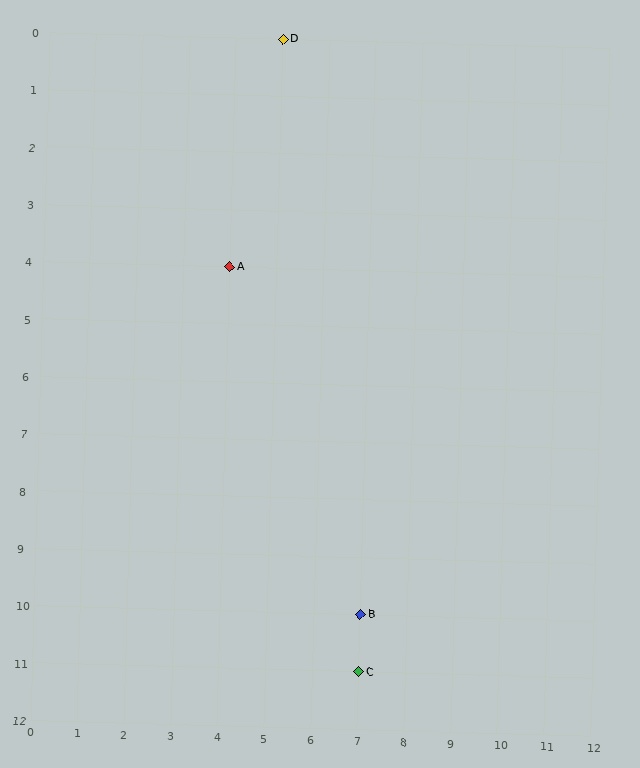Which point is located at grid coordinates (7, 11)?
Point C is at (7, 11).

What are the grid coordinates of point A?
Point A is at grid coordinates (4, 4).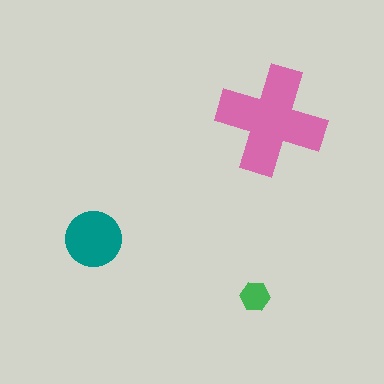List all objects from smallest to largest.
The green hexagon, the teal circle, the pink cross.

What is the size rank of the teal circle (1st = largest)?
2nd.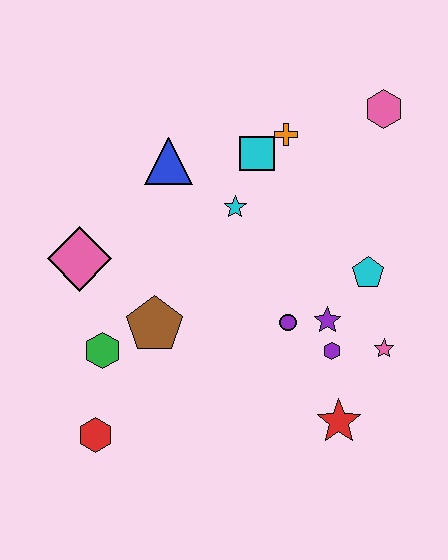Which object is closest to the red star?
The purple hexagon is closest to the red star.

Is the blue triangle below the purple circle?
No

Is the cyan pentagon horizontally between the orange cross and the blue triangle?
No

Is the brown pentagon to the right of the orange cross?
No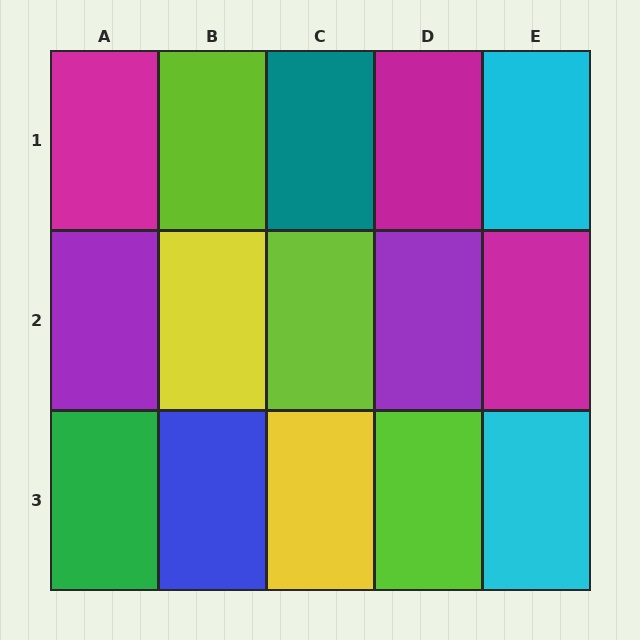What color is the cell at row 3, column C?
Yellow.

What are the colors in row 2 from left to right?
Purple, yellow, lime, purple, magenta.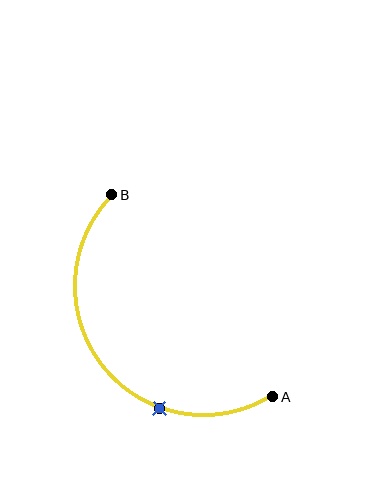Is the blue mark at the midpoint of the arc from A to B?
No. The blue mark lies on the arc but is closer to endpoint A. The arc midpoint would be at the point on the curve equidistant along the arc from both A and B.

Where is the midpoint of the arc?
The arc midpoint is the point on the curve farthest from the straight line joining A and B. It sits below and to the left of that line.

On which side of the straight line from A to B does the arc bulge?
The arc bulges below and to the left of the straight line connecting A and B.